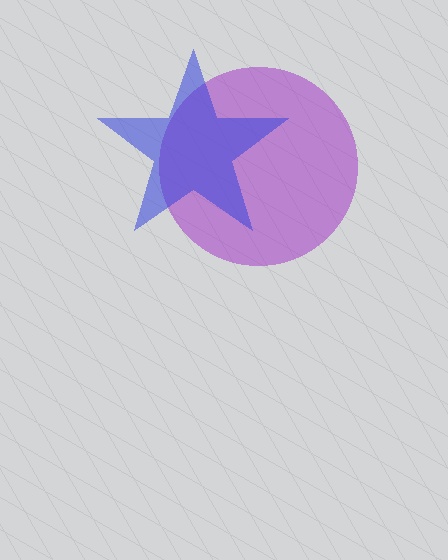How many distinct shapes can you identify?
There are 2 distinct shapes: a purple circle, a blue star.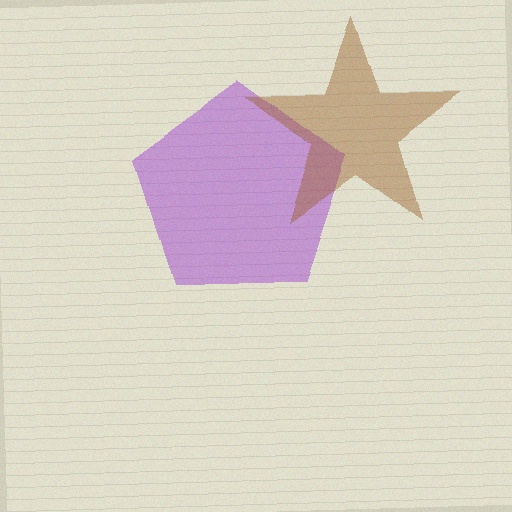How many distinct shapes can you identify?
There are 2 distinct shapes: a purple pentagon, a brown star.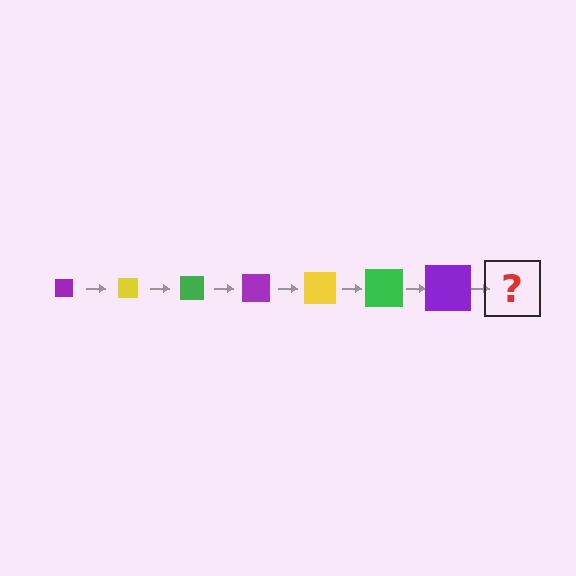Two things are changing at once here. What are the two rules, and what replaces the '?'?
The two rules are that the square grows larger each step and the color cycles through purple, yellow, and green. The '?' should be a yellow square, larger than the previous one.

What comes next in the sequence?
The next element should be a yellow square, larger than the previous one.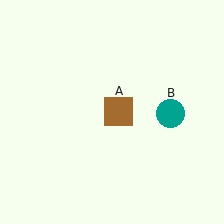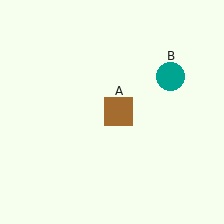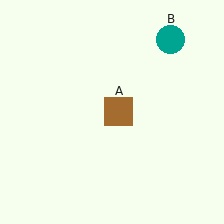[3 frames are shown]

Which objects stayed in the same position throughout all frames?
Brown square (object A) remained stationary.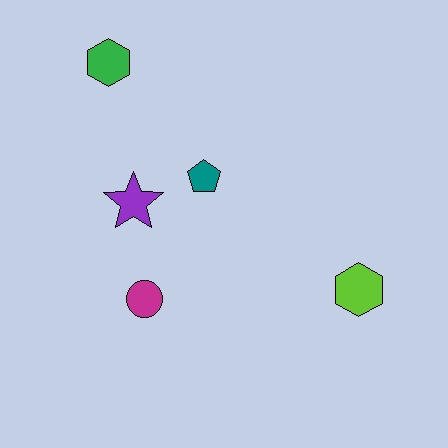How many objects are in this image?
There are 5 objects.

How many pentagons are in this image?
There is 1 pentagon.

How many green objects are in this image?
There is 1 green object.